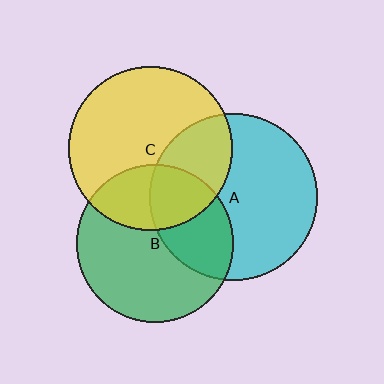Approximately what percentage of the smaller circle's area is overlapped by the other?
Approximately 30%.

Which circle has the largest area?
Circle A (cyan).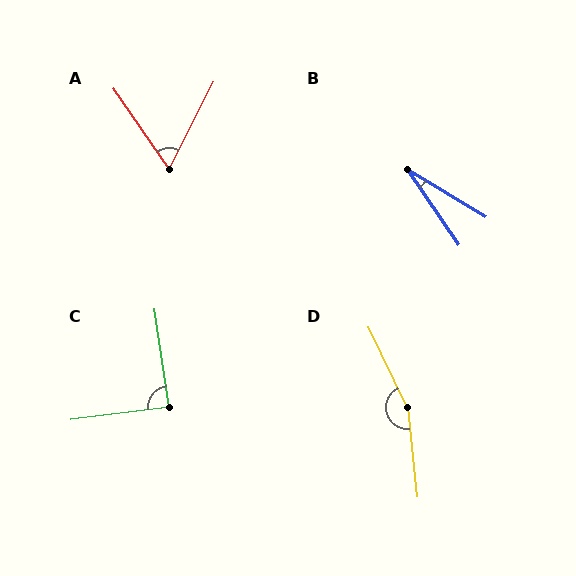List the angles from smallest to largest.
B (25°), A (62°), C (89°), D (160°).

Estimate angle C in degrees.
Approximately 89 degrees.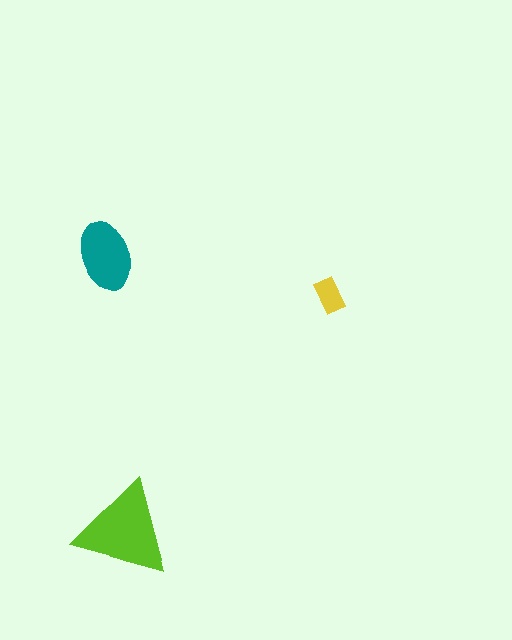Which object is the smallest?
The yellow rectangle.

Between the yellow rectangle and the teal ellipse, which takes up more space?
The teal ellipse.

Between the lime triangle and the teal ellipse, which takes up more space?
The lime triangle.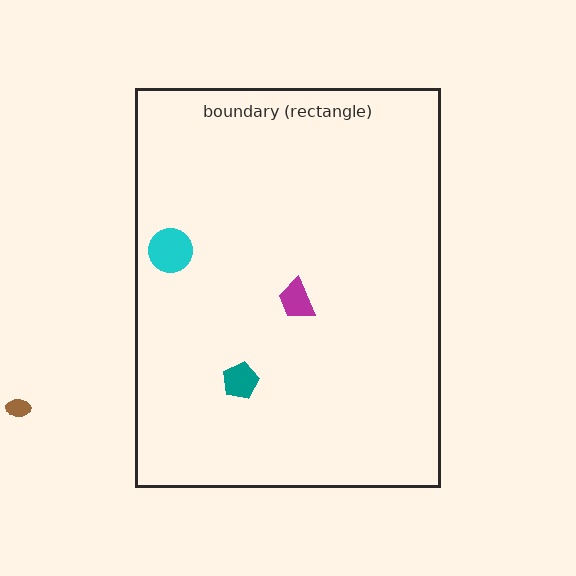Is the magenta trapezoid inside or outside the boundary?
Inside.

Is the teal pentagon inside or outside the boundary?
Inside.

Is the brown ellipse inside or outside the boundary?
Outside.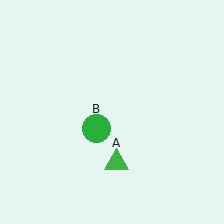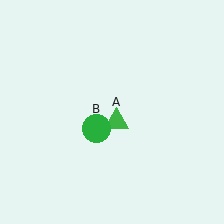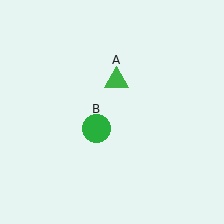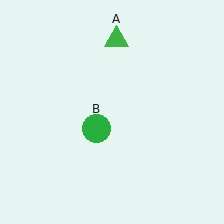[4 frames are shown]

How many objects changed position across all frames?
1 object changed position: green triangle (object A).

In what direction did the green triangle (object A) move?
The green triangle (object A) moved up.